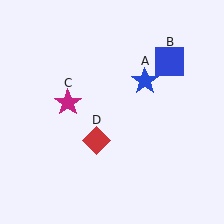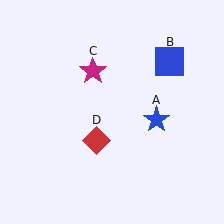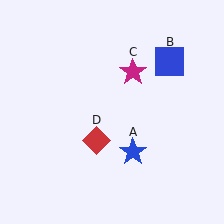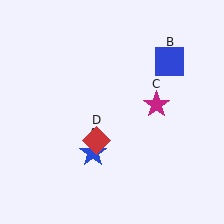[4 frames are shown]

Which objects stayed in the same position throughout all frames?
Blue square (object B) and red diamond (object D) remained stationary.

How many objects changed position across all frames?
2 objects changed position: blue star (object A), magenta star (object C).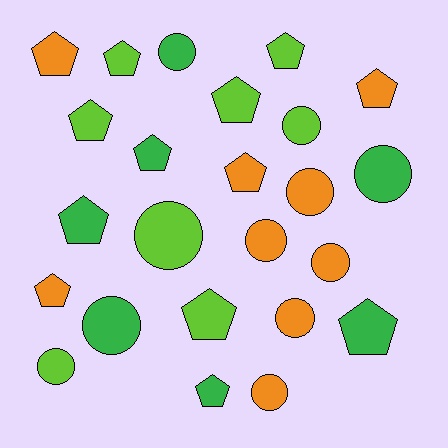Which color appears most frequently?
Orange, with 9 objects.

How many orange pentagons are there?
There are 4 orange pentagons.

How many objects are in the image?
There are 24 objects.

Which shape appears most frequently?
Pentagon, with 13 objects.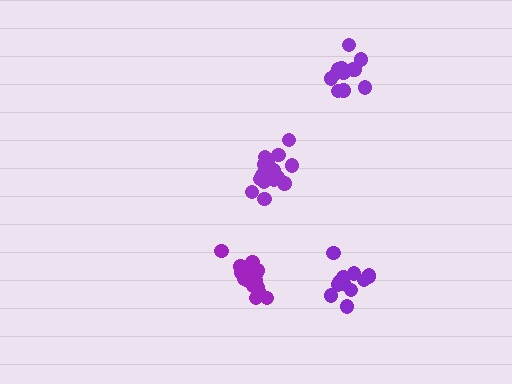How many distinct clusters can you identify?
There are 4 distinct clusters.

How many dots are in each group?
Group 1: 13 dots, Group 2: 17 dots, Group 3: 12 dots, Group 4: 18 dots (60 total).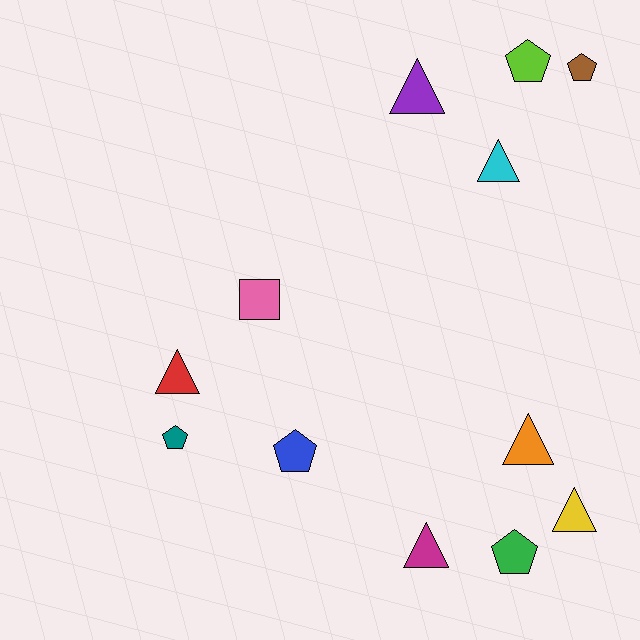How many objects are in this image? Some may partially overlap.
There are 12 objects.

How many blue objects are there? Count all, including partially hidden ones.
There is 1 blue object.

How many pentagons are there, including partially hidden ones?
There are 5 pentagons.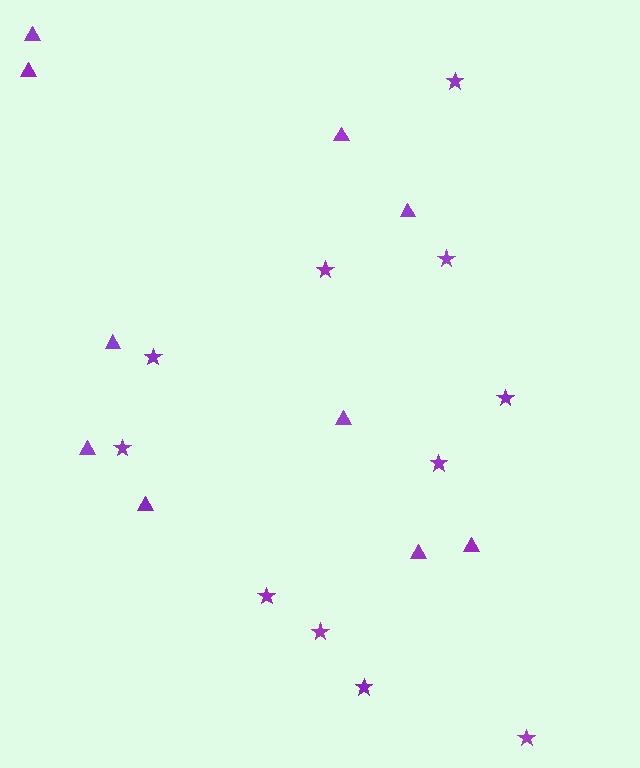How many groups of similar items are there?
There are 2 groups: one group of stars (11) and one group of triangles (10).